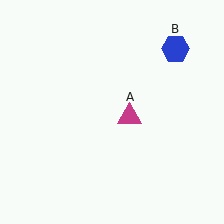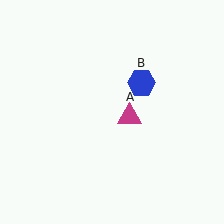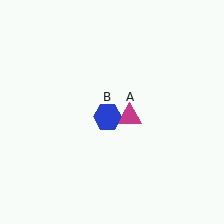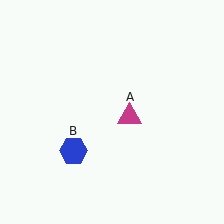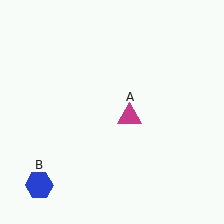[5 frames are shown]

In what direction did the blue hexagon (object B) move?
The blue hexagon (object B) moved down and to the left.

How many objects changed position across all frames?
1 object changed position: blue hexagon (object B).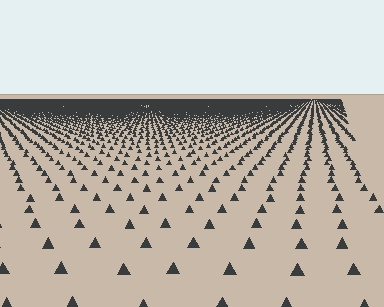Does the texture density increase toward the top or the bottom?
Density increases toward the top.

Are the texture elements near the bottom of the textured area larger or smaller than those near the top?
Larger. Near the bottom, elements are closer to the viewer and appear at a bigger on-screen size.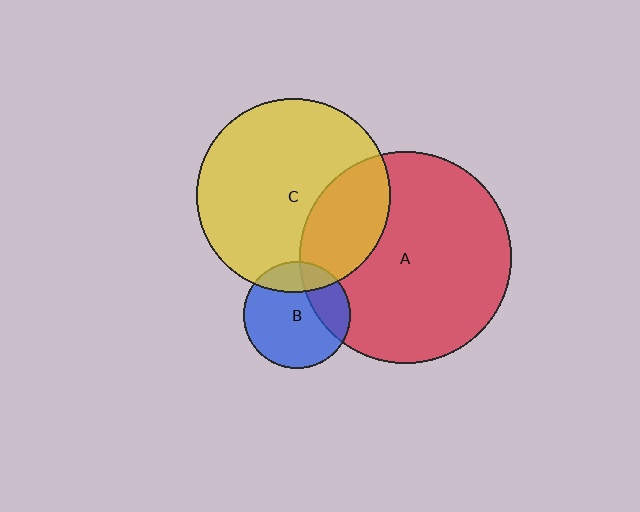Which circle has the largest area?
Circle A (red).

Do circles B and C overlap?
Yes.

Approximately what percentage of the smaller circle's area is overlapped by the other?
Approximately 20%.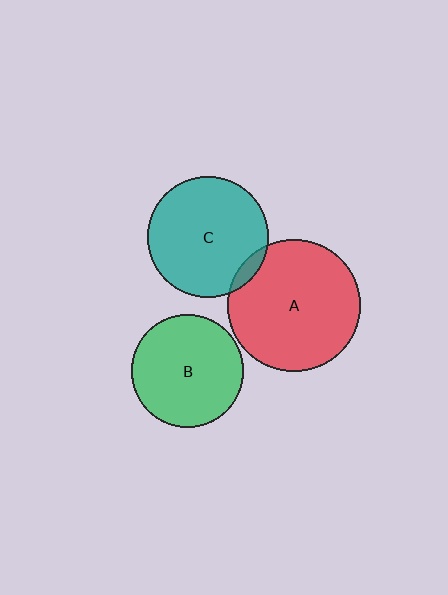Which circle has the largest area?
Circle A (red).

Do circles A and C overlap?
Yes.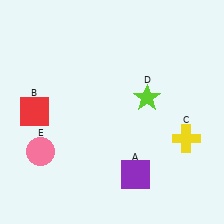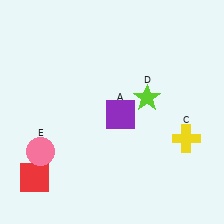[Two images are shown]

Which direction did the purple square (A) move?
The purple square (A) moved up.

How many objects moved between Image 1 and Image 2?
2 objects moved between the two images.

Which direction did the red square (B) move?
The red square (B) moved down.